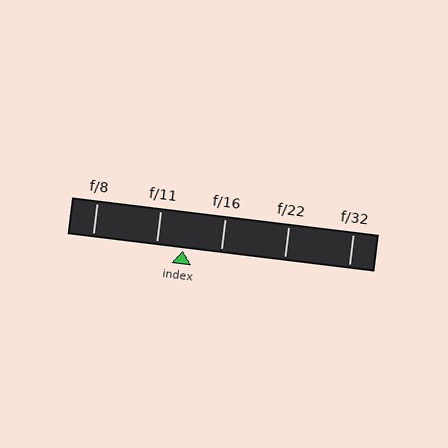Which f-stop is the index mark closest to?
The index mark is closest to f/11.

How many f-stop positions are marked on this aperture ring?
There are 5 f-stop positions marked.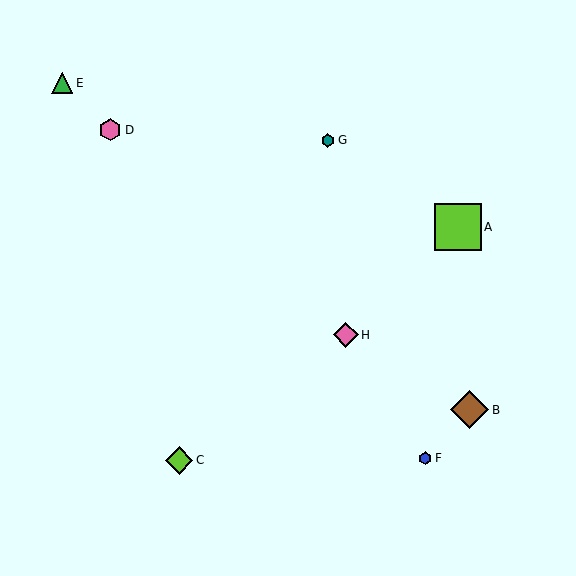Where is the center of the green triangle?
The center of the green triangle is at (62, 83).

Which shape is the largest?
The lime square (labeled A) is the largest.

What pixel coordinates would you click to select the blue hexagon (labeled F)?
Click at (425, 458) to select the blue hexagon F.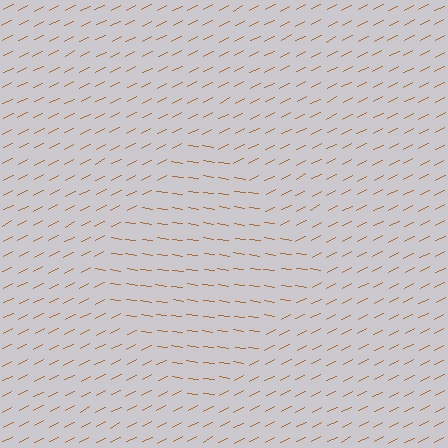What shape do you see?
I see a diamond.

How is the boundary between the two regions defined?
The boundary is defined purely by a change in line orientation (approximately 34 degrees difference). All lines are the same color and thickness.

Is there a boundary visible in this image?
Yes, there is a texture boundary formed by a change in line orientation.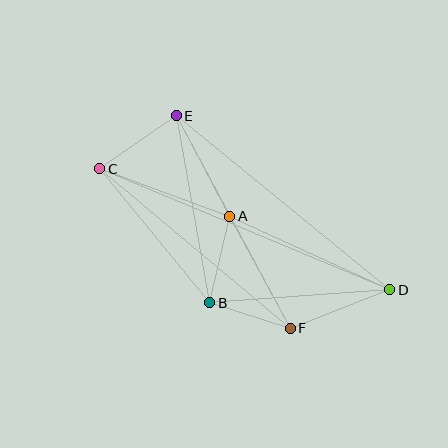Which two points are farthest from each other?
Points C and D are farthest from each other.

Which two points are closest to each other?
Points B and F are closest to each other.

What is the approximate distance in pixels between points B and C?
The distance between B and C is approximately 173 pixels.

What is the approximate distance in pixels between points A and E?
The distance between A and E is approximately 113 pixels.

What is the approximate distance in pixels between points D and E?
The distance between D and E is approximately 275 pixels.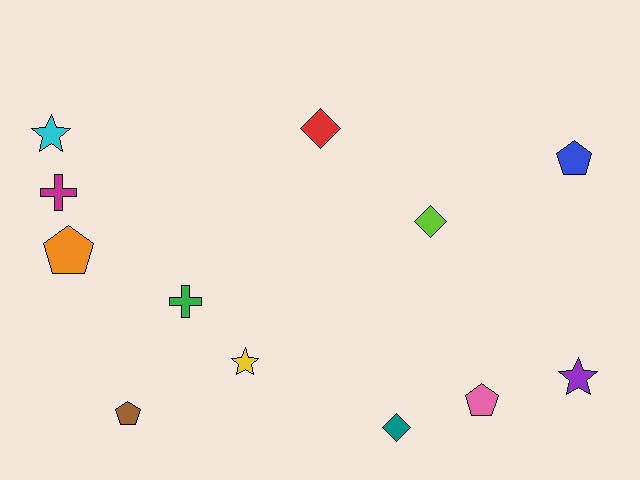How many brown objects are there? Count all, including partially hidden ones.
There is 1 brown object.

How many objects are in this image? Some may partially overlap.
There are 12 objects.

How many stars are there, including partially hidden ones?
There are 3 stars.